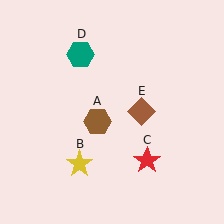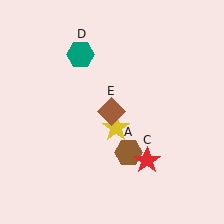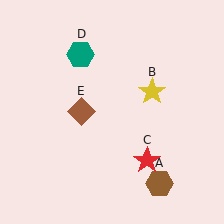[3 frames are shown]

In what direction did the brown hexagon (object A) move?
The brown hexagon (object A) moved down and to the right.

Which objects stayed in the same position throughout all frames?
Red star (object C) and teal hexagon (object D) remained stationary.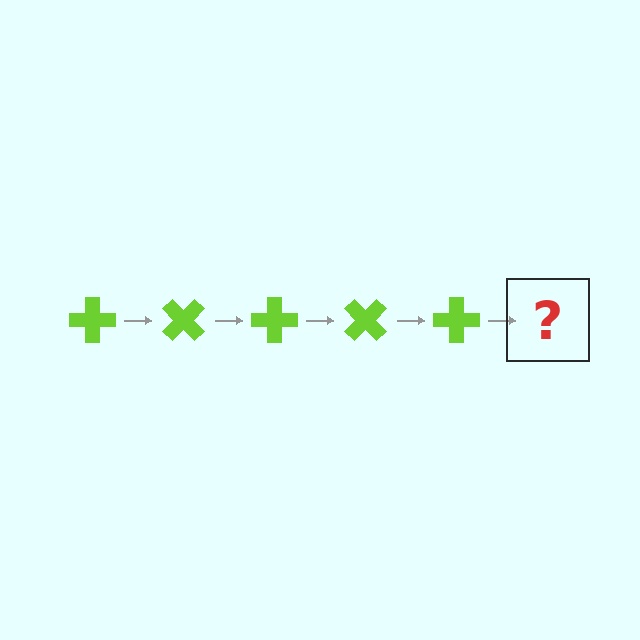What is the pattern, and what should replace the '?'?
The pattern is that the cross rotates 45 degrees each step. The '?' should be a lime cross rotated 225 degrees.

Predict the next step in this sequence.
The next step is a lime cross rotated 225 degrees.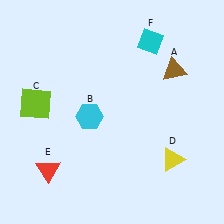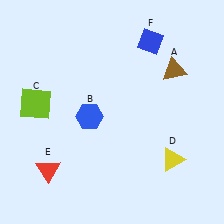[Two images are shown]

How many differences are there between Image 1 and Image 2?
There are 2 differences between the two images.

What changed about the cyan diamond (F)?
In Image 1, F is cyan. In Image 2, it changed to blue.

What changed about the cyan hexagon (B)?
In Image 1, B is cyan. In Image 2, it changed to blue.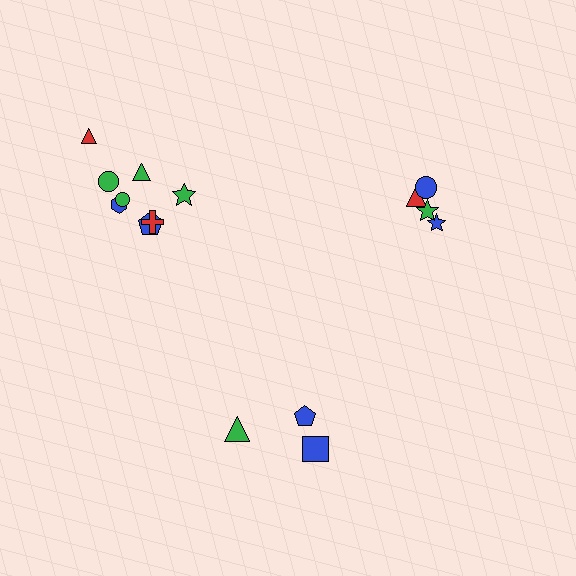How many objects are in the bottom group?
There are 3 objects.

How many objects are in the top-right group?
There are 4 objects.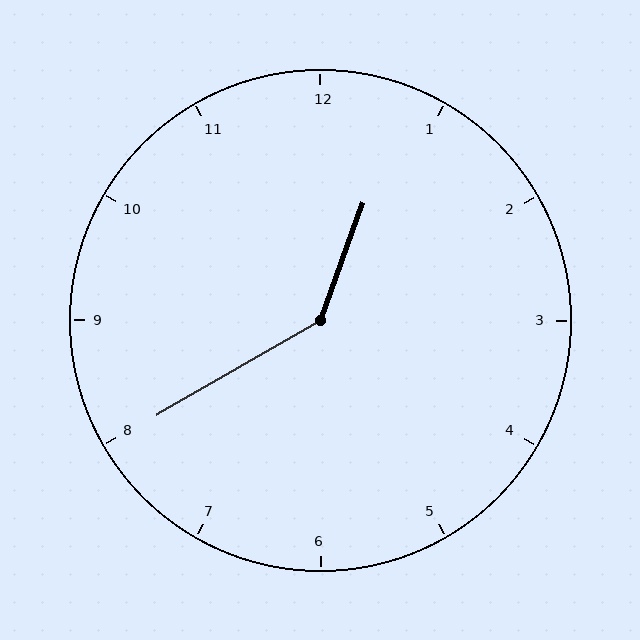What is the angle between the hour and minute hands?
Approximately 140 degrees.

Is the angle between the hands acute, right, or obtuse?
It is obtuse.